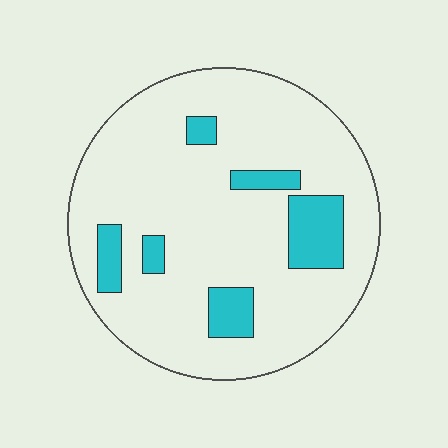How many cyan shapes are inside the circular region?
6.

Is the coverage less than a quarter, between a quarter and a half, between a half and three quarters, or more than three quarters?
Less than a quarter.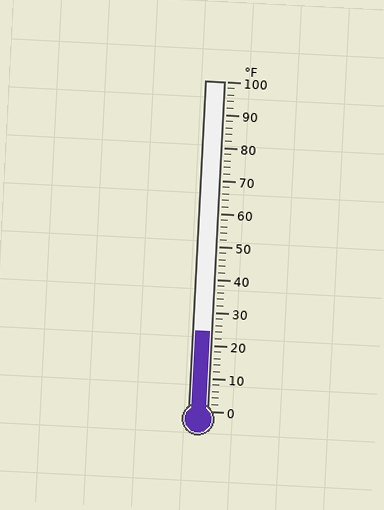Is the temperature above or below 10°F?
The temperature is above 10°F.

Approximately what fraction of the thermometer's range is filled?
The thermometer is filled to approximately 25% of its range.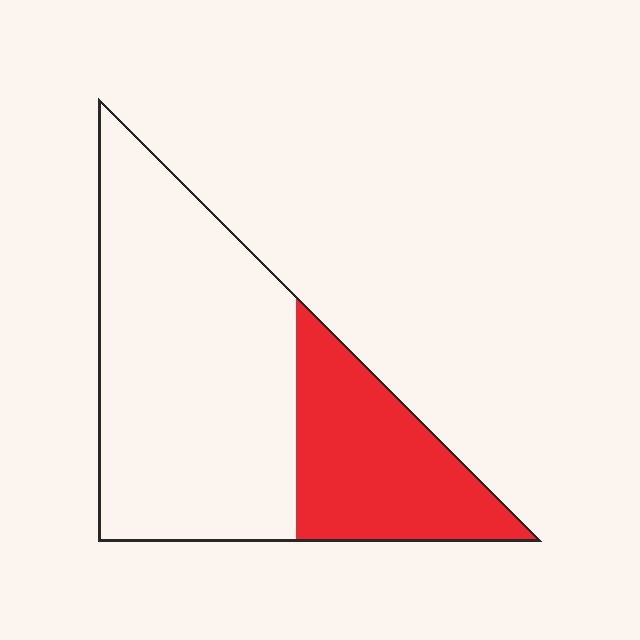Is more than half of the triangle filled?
No.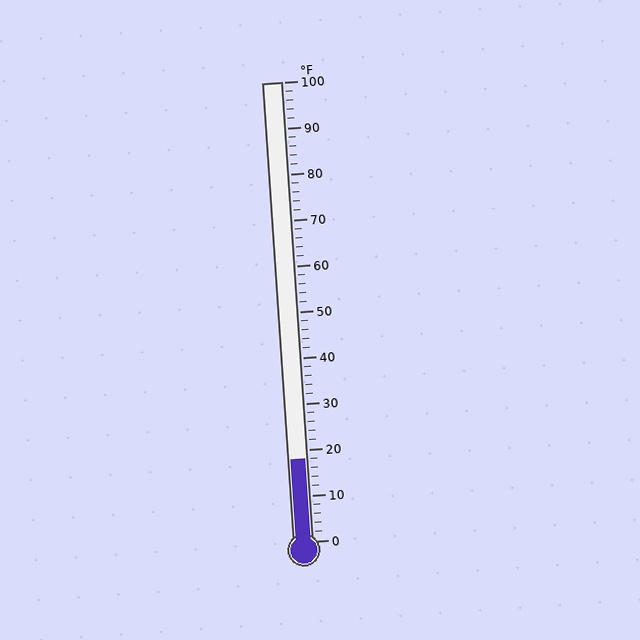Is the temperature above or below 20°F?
The temperature is below 20°F.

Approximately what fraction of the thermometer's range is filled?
The thermometer is filled to approximately 20% of its range.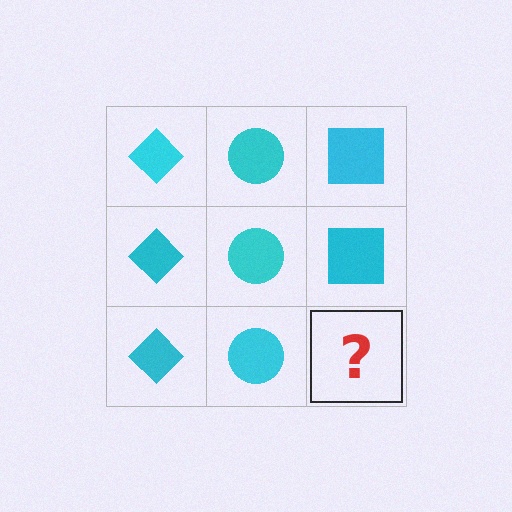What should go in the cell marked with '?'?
The missing cell should contain a cyan square.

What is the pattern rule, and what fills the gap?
The rule is that each column has a consistent shape. The gap should be filled with a cyan square.